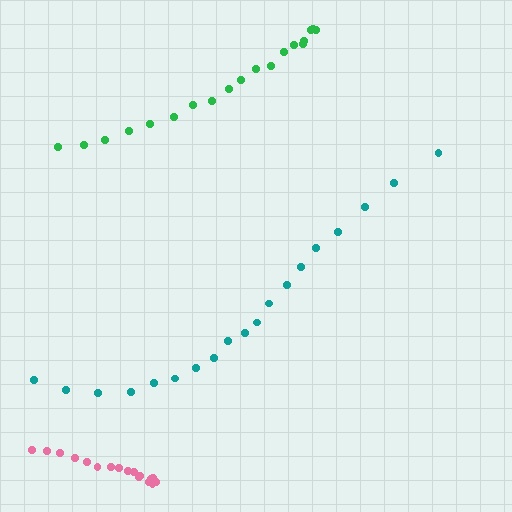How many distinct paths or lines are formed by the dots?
There are 3 distinct paths.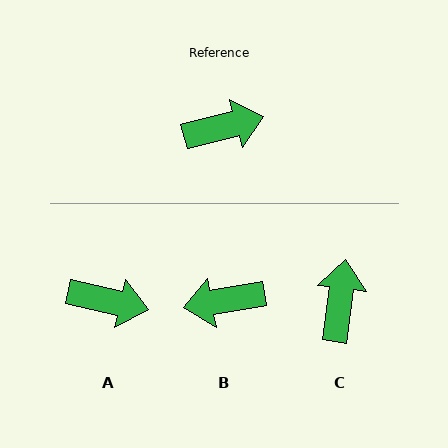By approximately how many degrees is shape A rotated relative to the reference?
Approximately 27 degrees clockwise.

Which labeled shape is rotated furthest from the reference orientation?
B, about 176 degrees away.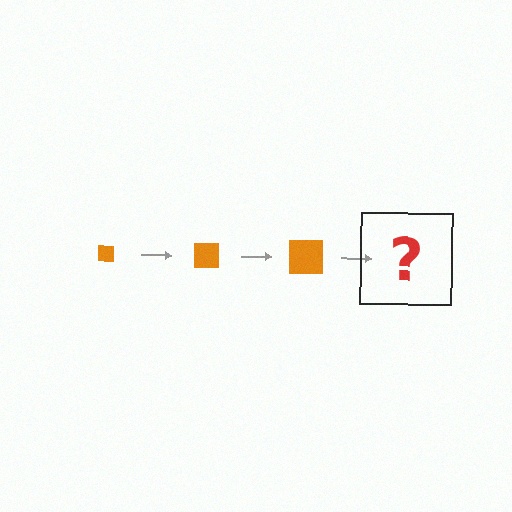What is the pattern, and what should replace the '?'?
The pattern is that the square gets progressively larger each step. The '?' should be an orange square, larger than the previous one.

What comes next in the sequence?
The next element should be an orange square, larger than the previous one.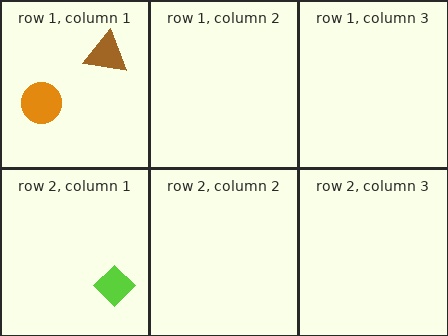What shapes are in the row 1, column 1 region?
The orange circle, the brown triangle.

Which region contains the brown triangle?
The row 1, column 1 region.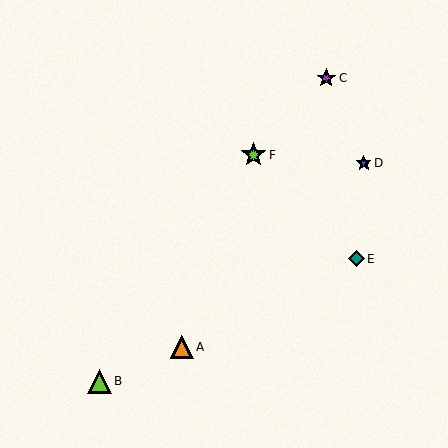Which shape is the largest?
The lime star (labeled F) is the largest.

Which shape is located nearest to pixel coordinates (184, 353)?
The orange triangle (labeled A) at (182, 347) is nearest to that location.